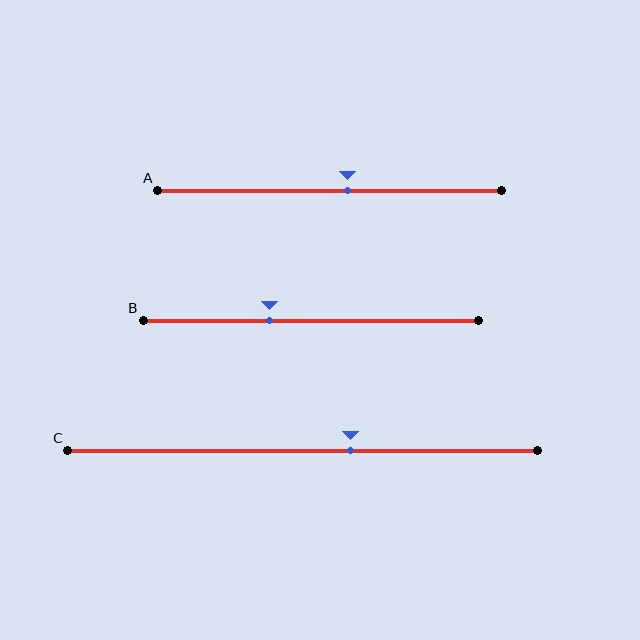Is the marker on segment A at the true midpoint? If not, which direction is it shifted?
No, the marker on segment A is shifted to the right by about 5% of the segment length.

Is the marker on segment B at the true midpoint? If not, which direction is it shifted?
No, the marker on segment B is shifted to the left by about 12% of the segment length.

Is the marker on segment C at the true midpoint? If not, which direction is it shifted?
No, the marker on segment C is shifted to the right by about 10% of the segment length.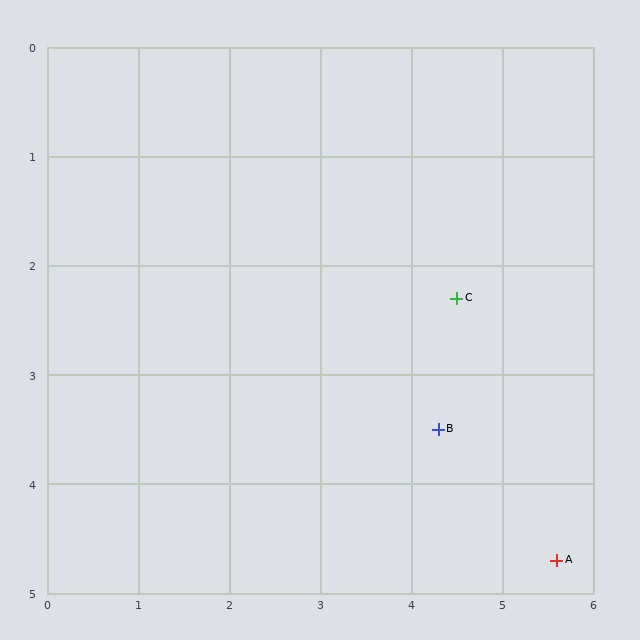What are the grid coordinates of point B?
Point B is at approximately (4.3, 3.5).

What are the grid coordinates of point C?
Point C is at approximately (4.5, 2.3).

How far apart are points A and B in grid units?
Points A and B are about 1.8 grid units apart.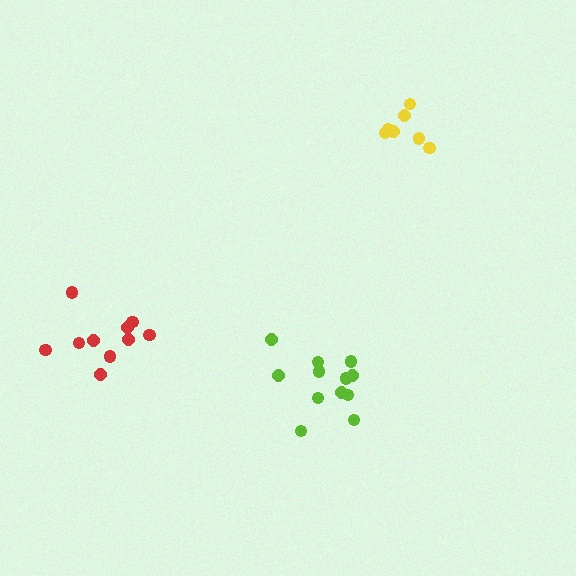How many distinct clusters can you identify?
There are 3 distinct clusters.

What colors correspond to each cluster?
The clusters are colored: red, lime, yellow.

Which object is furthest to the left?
The red cluster is leftmost.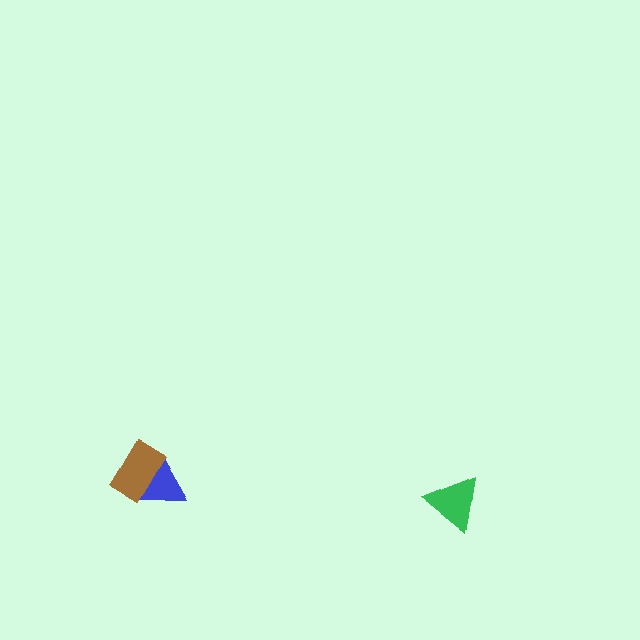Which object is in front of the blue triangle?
The brown rectangle is in front of the blue triangle.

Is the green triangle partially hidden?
No, no other shape covers it.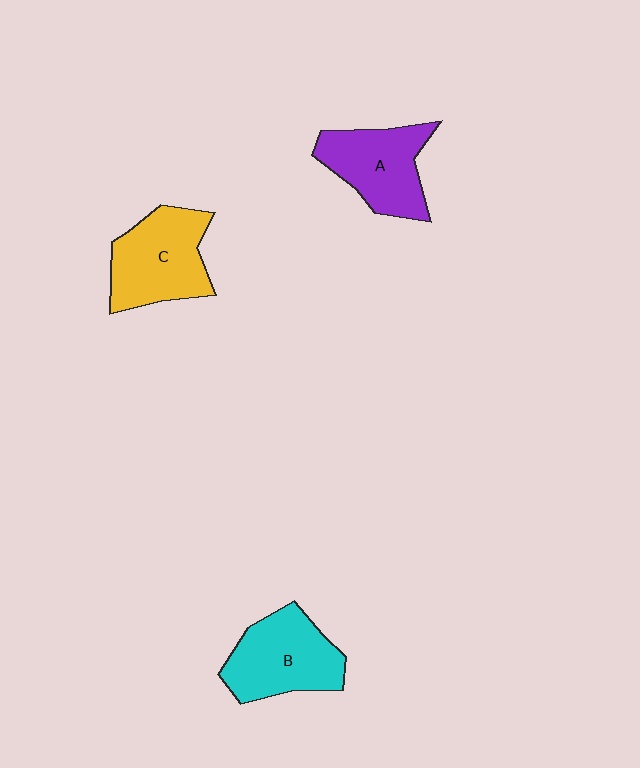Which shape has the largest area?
Shape C (yellow).